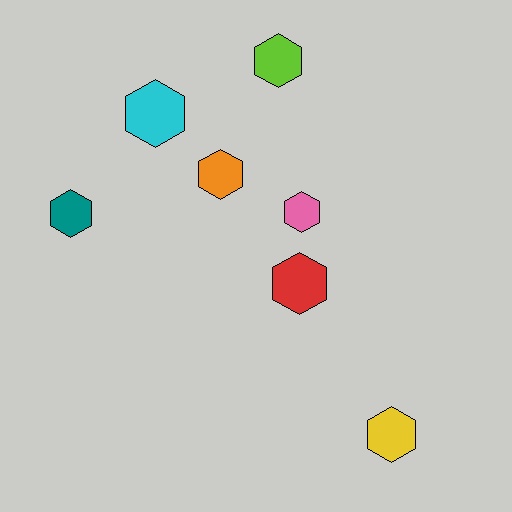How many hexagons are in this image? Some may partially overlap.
There are 7 hexagons.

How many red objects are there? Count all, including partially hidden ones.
There is 1 red object.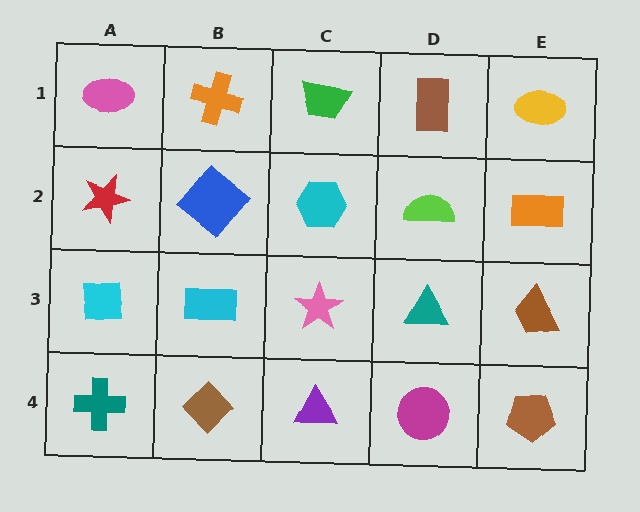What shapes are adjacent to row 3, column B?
A blue diamond (row 2, column B), a brown diamond (row 4, column B), a cyan square (row 3, column A), a pink star (row 3, column C).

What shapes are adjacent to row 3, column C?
A cyan hexagon (row 2, column C), a purple triangle (row 4, column C), a cyan rectangle (row 3, column B), a teal triangle (row 3, column D).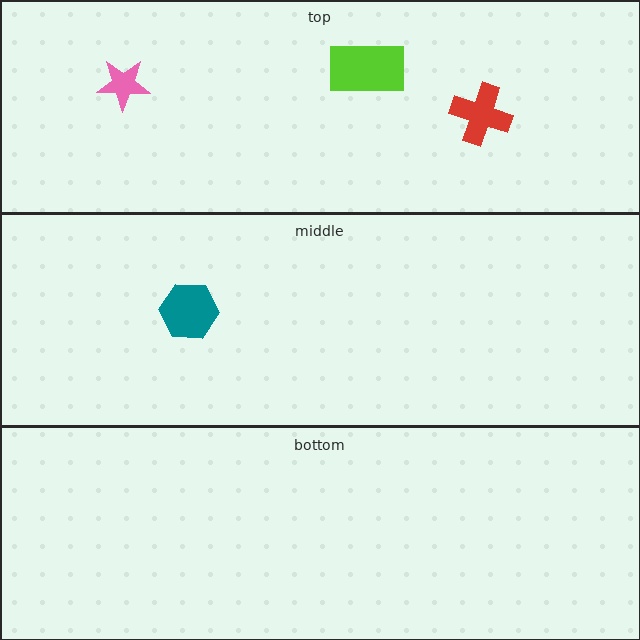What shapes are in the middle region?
The teal hexagon.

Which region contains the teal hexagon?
The middle region.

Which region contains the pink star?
The top region.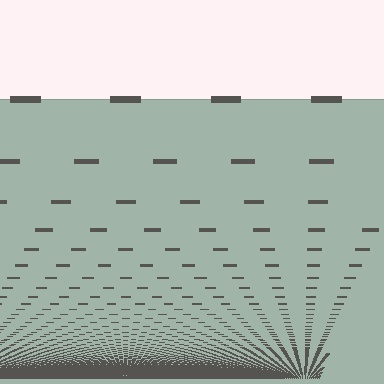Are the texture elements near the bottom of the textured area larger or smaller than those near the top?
Smaller. The gradient is inverted — elements near the bottom are smaller and denser.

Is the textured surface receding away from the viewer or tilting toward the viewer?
The surface appears to tilt toward the viewer. Texture elements get larger and sparser toward the top.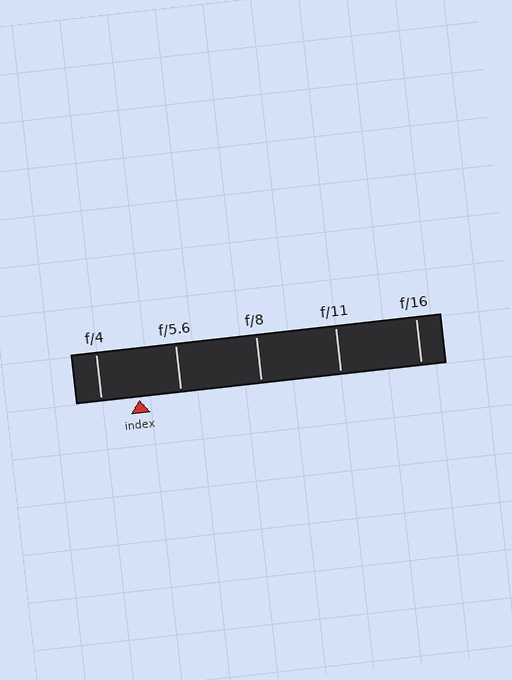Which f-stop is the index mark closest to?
The index mark is closest to f/4.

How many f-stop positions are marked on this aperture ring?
There are 5 f-stop positions marked.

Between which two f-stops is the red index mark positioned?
The index mark is between f/4 and f/5.6.